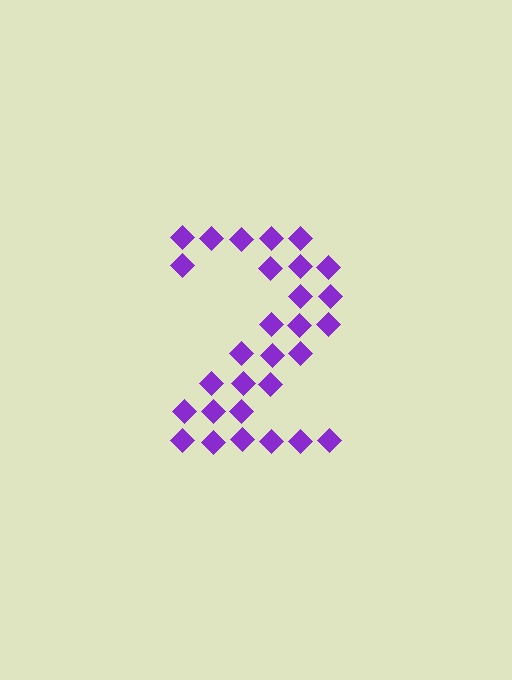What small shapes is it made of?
It is made of small diamonds.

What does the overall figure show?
The overall figure shows the digit 2.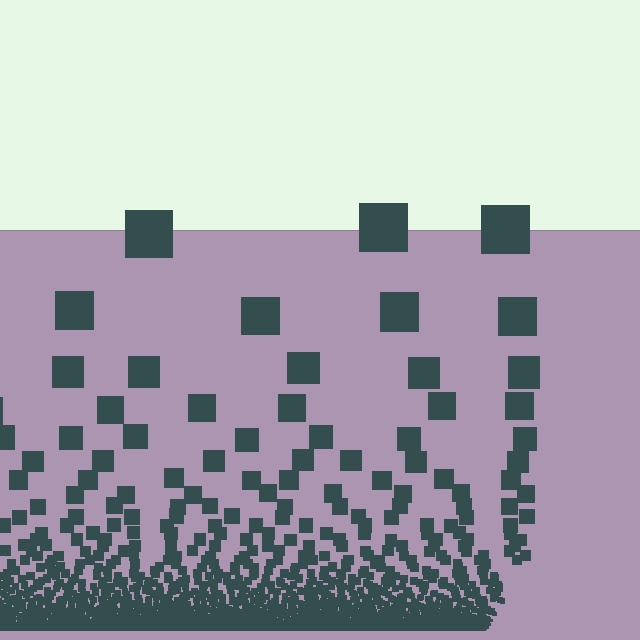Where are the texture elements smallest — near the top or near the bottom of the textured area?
Near the bottom.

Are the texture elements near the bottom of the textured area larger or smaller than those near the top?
Smaller. The gradient is inverted — elements near the bottom are smaller and denser.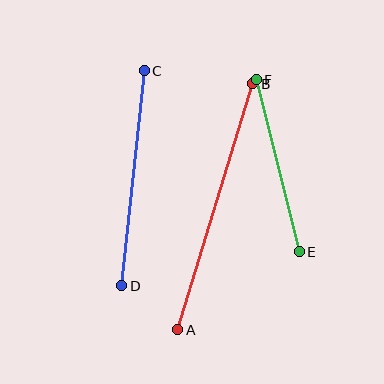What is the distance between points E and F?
The distance is approximately 177 pixels.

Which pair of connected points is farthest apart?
Points A and B are farthest apart.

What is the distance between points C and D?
The distance is approximately 216 pixels.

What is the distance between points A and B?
The distance is approximately 257 pixels.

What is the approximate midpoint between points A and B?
The midpoint is at approximately (215, 207) pixels.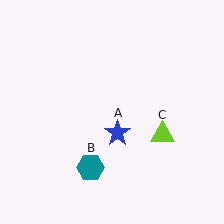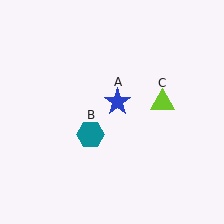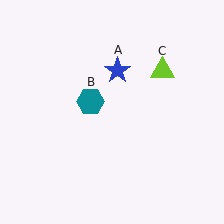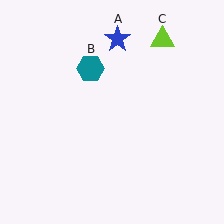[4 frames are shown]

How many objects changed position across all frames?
3 objects changed position: blue star (object A), teal hexagon (object B), lime triangle (object C).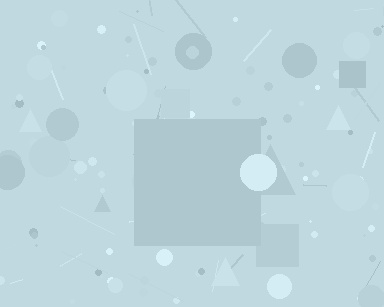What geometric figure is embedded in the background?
A square is embedded in the background.